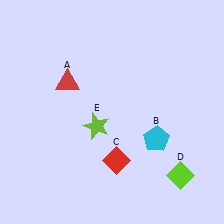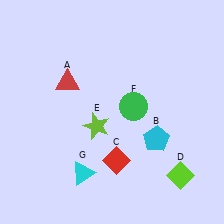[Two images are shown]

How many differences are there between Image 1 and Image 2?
There are 2 differences between the two images.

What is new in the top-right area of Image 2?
A green circle (F) was added in the top-right area of Image 2.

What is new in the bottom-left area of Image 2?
A cyan triangle (G) was added in the bottom-left area of Image 2.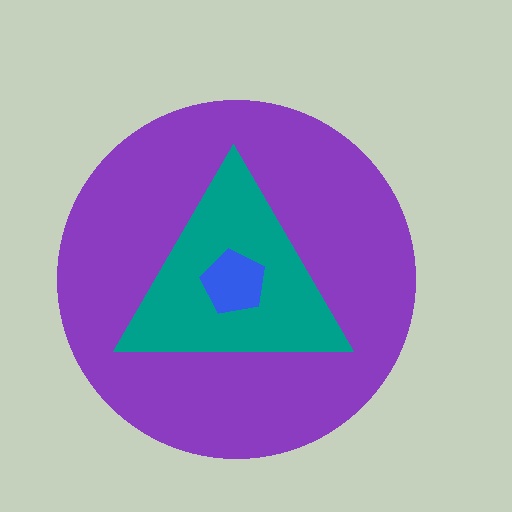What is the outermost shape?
The purple circle.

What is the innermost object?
The blue pentagon.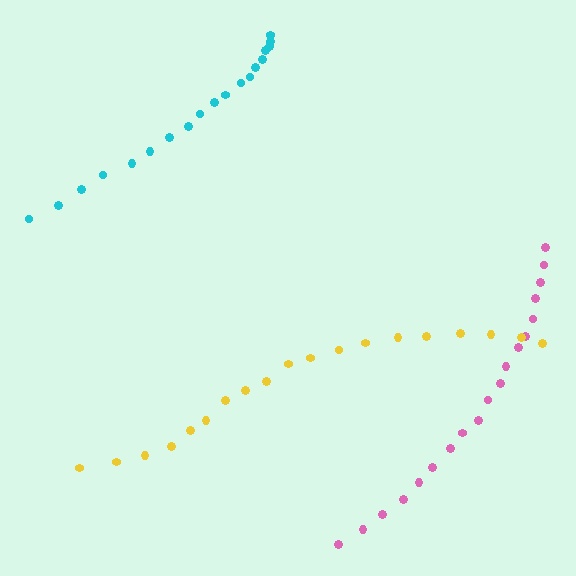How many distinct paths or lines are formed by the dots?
There are 3 distinct paths.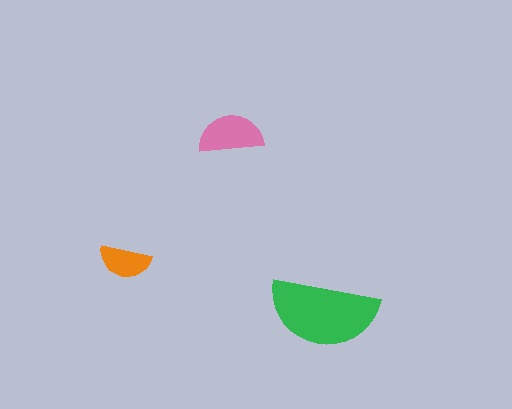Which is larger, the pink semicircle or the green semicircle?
The green one.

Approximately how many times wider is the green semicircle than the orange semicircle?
About 2 times wider.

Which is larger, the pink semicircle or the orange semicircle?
The pink one.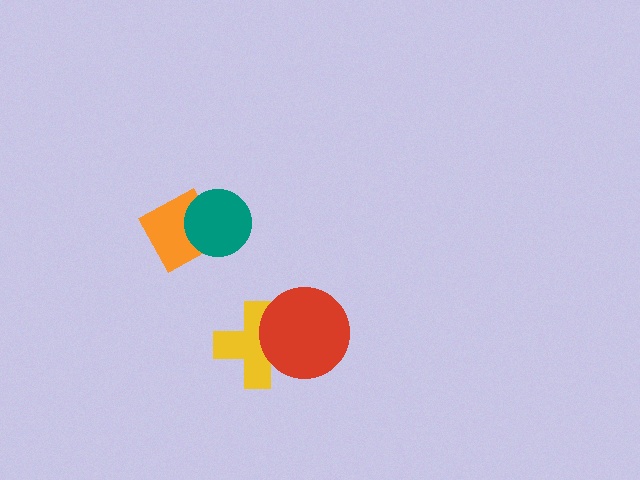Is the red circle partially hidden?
No, no other shape covers it.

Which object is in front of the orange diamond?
The teal circle is in front of the orange diamond.